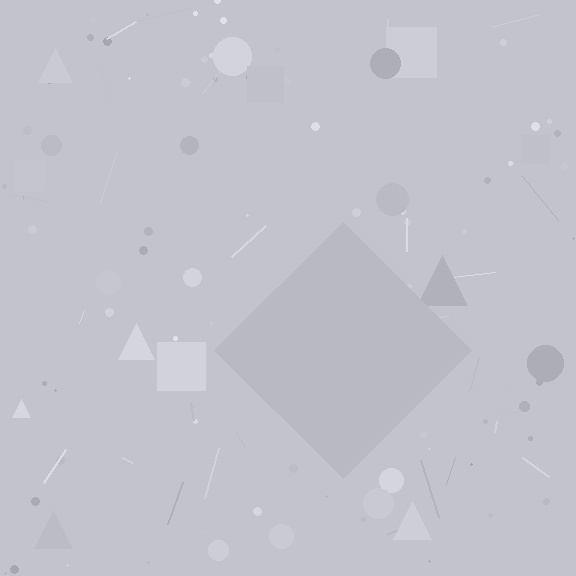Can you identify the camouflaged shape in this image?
The camouflaged shape is a diamond.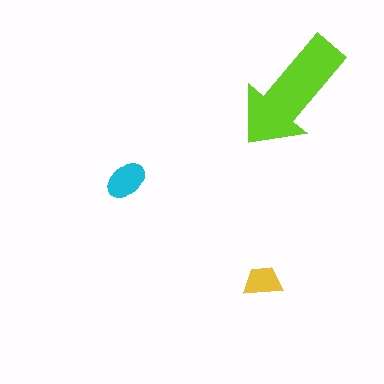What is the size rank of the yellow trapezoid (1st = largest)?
3rd.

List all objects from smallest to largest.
The yellow trapezoid, the cyan ellipse, the lime arrow.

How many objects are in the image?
There are 3 objects in the image.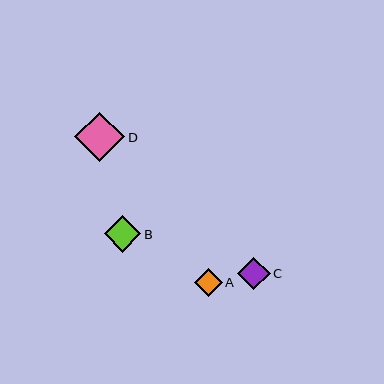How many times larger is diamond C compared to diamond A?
Diamond C is approximately 1.2 times the size of diamond A.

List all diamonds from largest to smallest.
From largest to smallest: D, B, C, A.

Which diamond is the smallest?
Diamond A is the smallest with a size of approximately 28 pixels.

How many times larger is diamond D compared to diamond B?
Diamond D is approximately 1.4 times the size of diamond B.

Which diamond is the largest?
Diamond D is the largest with a size of approximately 50 pixels.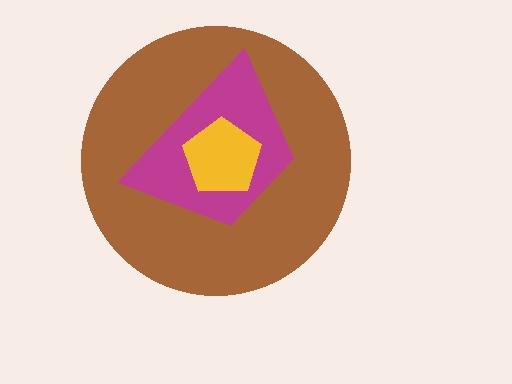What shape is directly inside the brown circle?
The magenta trapezoid.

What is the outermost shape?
The brown circle.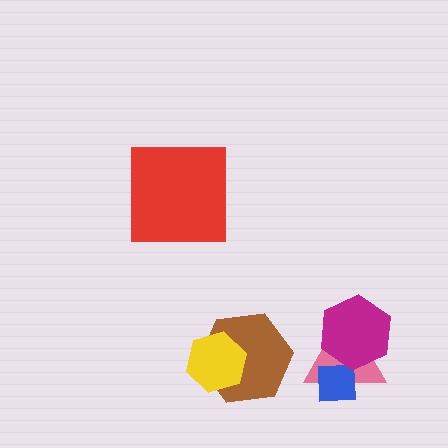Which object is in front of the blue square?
The magenta hexagon is in front of the blue square.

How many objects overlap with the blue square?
2 objects overlap with the blue square.